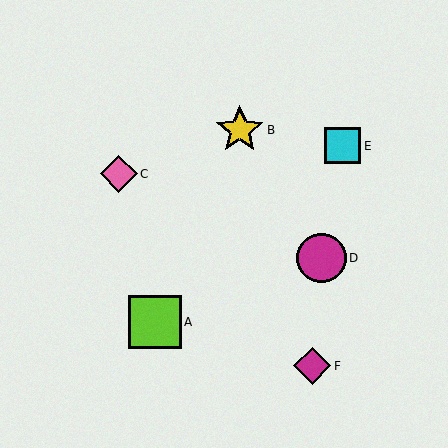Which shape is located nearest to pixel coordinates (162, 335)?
The lime square (labeled A) at (155, 322) is nearest to that location.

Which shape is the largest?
The lime square (labeled A) is the largest.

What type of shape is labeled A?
Shape A is a lime square.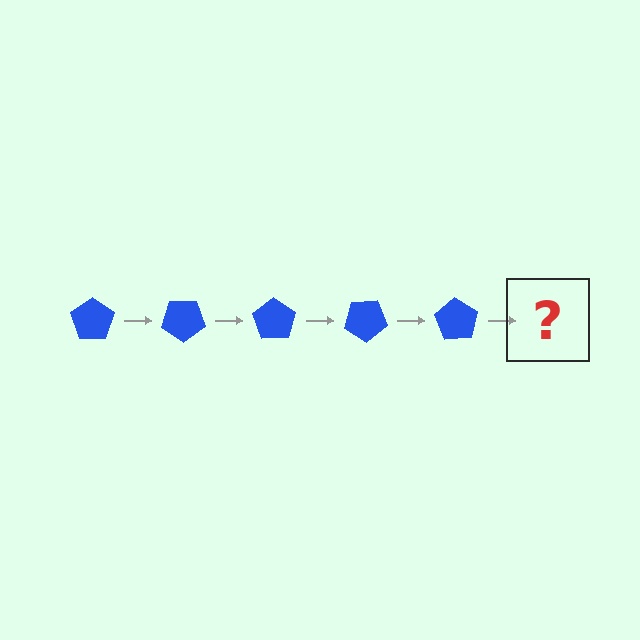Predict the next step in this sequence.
The next step is a blue pentagon rotated 175 degrees.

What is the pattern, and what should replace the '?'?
The pattern is that the pentagon rotates 35 degrees each step. The '?' should be a blue pentagon rotated 175 degrees.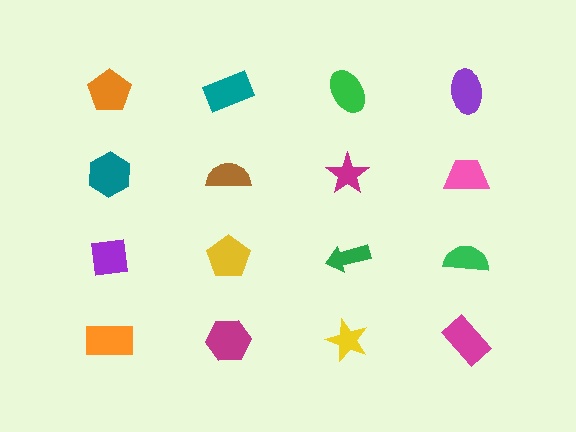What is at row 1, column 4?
A purple ellipse.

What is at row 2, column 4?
A pink trapezoid.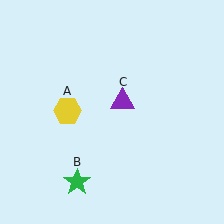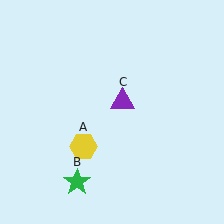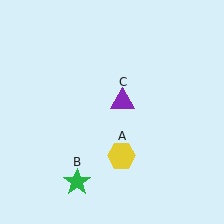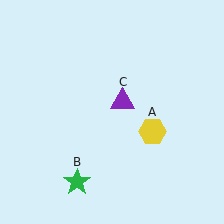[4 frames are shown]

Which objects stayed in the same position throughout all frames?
Green star (object B) and purple triangle (object C) remained stationary.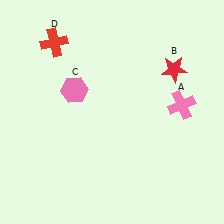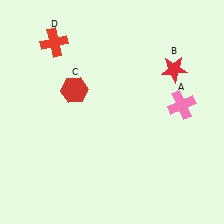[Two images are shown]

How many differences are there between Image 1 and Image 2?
There is 1 difference between the two images.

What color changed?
The hexagon (C) changed from pink in Image 1 to red in Image 2.